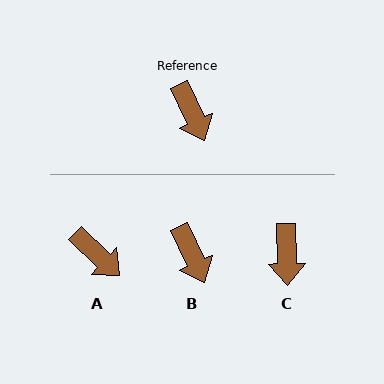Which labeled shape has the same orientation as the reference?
B.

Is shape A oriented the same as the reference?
No, it is off by about 21 degrees.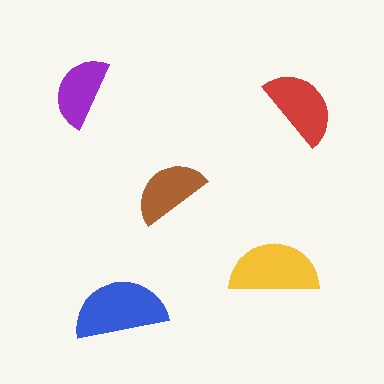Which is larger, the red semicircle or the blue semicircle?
The blue one.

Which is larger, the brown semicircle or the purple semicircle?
The brown one.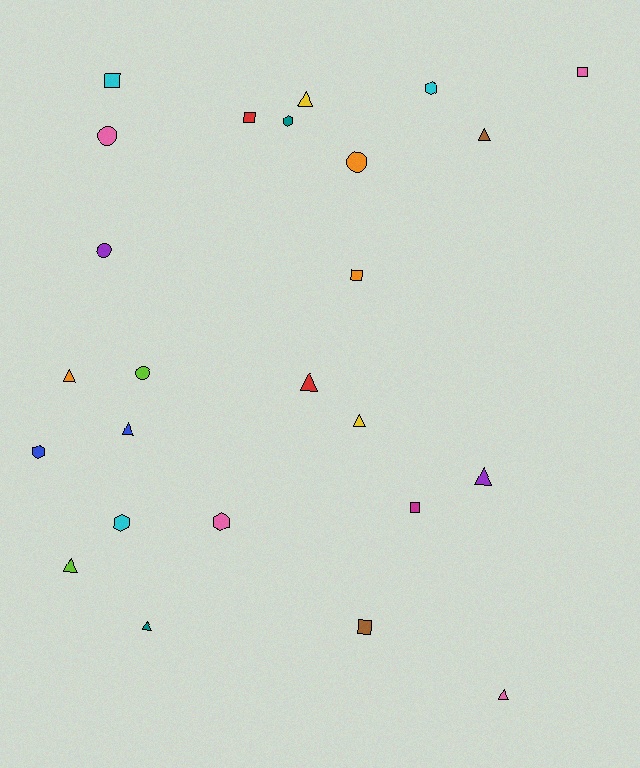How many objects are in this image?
There are 25 objects.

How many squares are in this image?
There are 6 squares.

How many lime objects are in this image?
There are 2 lime objects.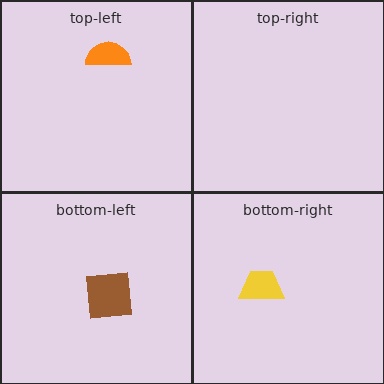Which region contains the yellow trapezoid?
The bottom-right region.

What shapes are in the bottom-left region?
The brown square.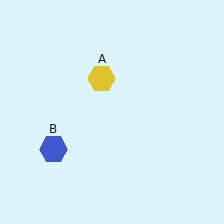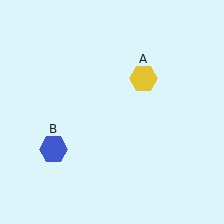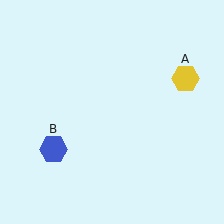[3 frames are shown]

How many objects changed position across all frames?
1 object changed position: yellow hexagon (object A).